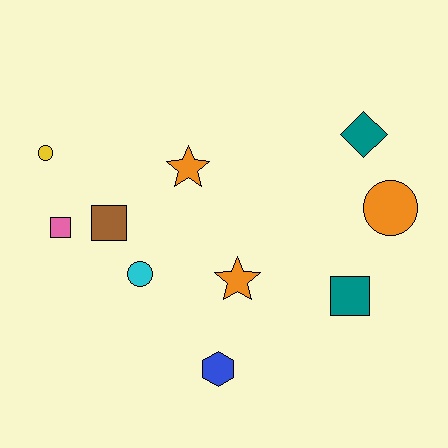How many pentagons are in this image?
There are no pentagons.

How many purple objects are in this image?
There are no purple objects.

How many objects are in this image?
There are 10 objects.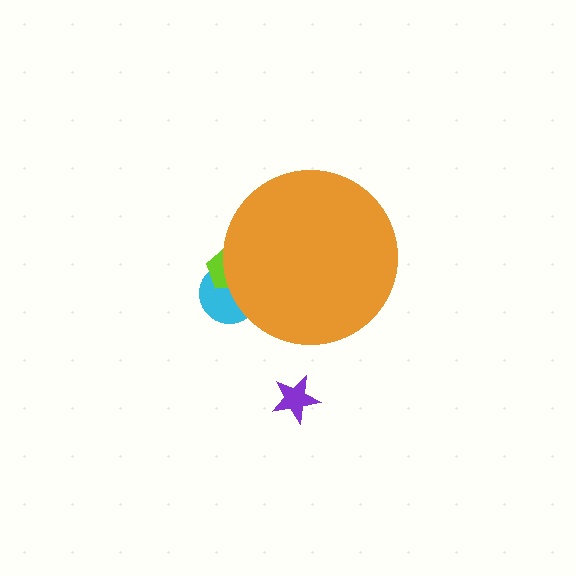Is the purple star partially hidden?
No, the purple star is fully visible.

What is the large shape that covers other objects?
An orange circle.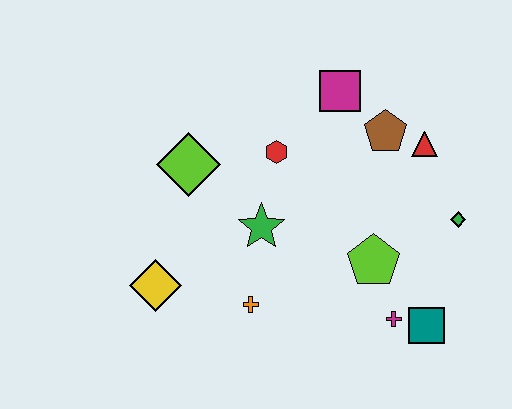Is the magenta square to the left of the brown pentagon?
Yes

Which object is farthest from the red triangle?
The yellow diamond is farthest from the red triangle.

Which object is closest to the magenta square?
The brown pentagon is closest to the magenta square.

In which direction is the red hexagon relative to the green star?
The red hexagon is above the green star.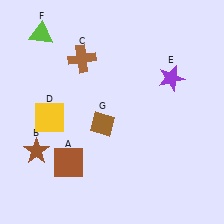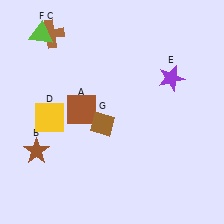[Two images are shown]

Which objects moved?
The objects that moved are: the brown square (A), the brown cross (C).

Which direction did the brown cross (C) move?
The brown cross (C) moved left.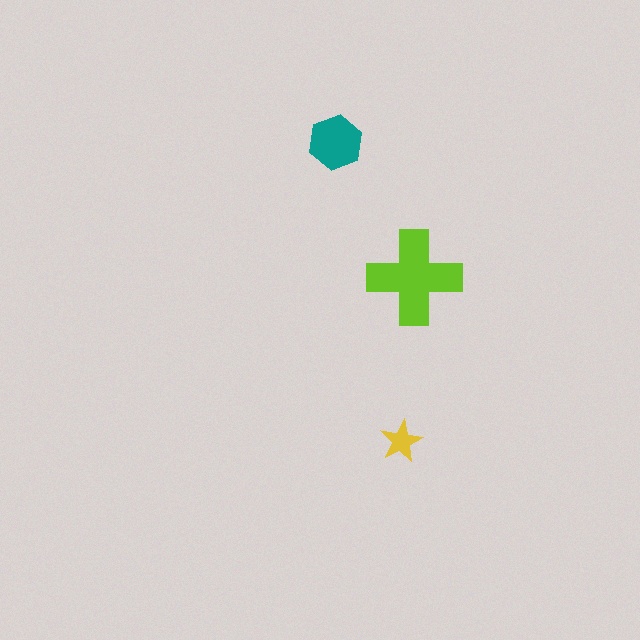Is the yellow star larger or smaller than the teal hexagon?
Smaller.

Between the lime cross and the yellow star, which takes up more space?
The lime cross.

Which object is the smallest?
The yellow star.